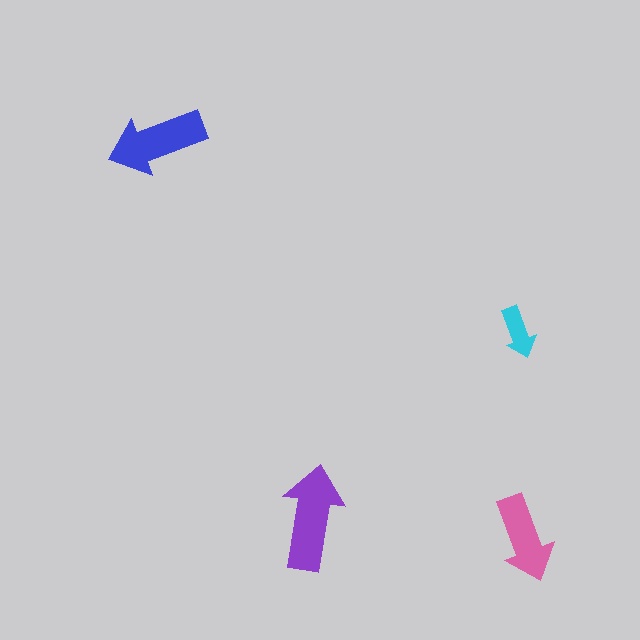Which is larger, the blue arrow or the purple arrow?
The purple one.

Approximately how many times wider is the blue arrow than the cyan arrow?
About 2 times wider.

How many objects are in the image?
There are 4 objects in the image.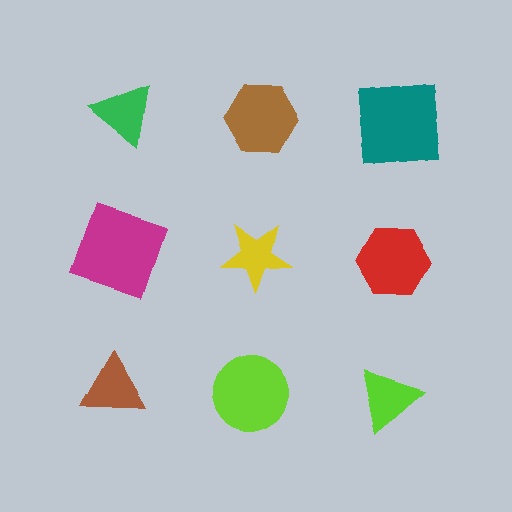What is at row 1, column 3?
A teal square.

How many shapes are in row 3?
3 shapes.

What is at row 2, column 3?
A red hexagon.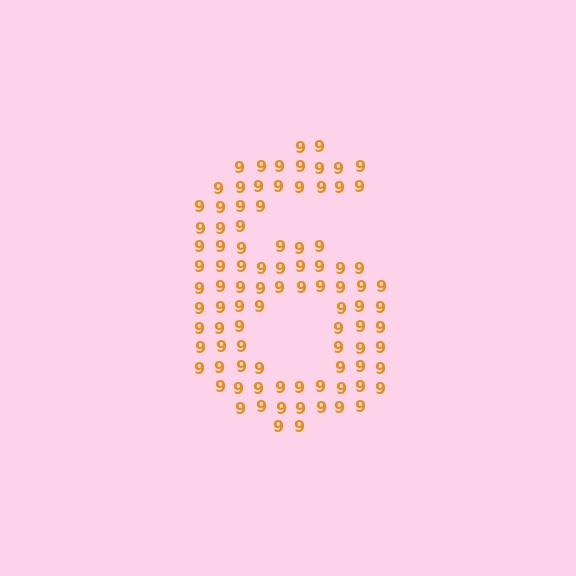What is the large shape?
The large shape is the digit 6.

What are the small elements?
The small elements are digit 9's.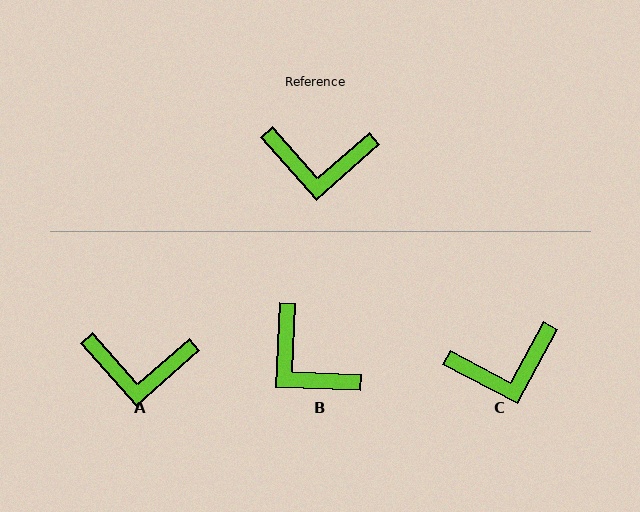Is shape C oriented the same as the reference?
No, it is off by about 20 degrees.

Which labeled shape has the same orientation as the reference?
A.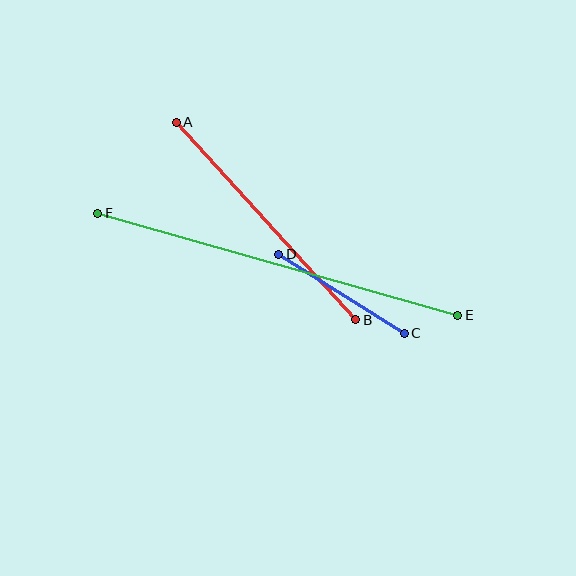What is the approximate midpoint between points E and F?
The midpoint is at approximately (278, 264) pixels.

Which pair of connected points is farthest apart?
Points E and F are farthest apart.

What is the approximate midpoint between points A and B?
The midpoint is at approximately (266, 221) pixels.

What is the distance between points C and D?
The distance is approximately 148 pixels.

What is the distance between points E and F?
The distance is approximately 374 pixels.